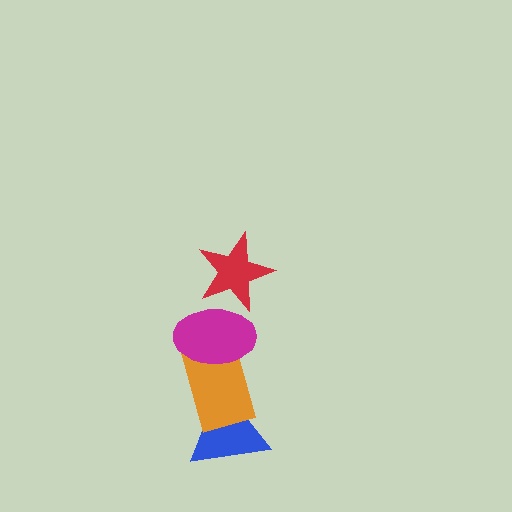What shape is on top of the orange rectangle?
The magenta ellipse is on top of the orange rectangle.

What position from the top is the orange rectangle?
The orange rectangle is 3rd from the top.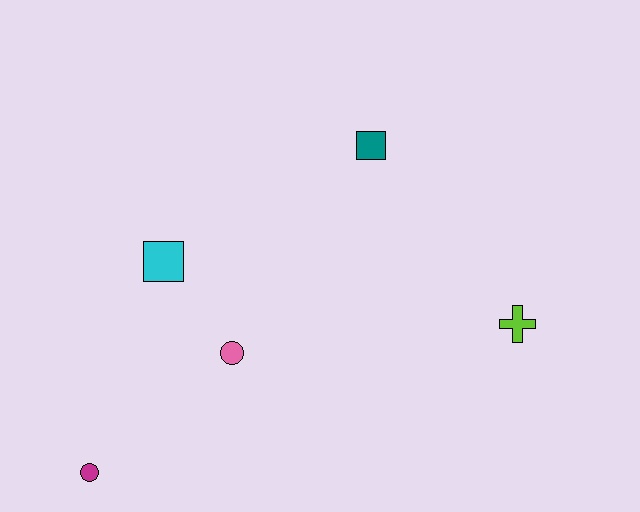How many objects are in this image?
There are 5 objects.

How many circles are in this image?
There are 2 circles.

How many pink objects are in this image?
There is 1 pink object.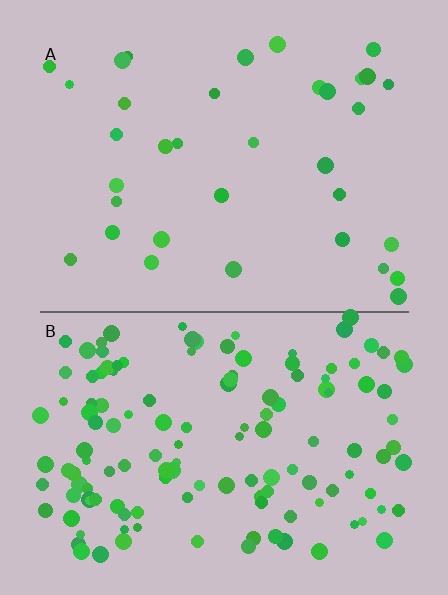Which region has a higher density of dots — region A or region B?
B (the bottom).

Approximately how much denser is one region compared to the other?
Approximately 3.9× — region B over region A.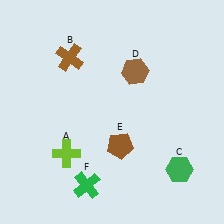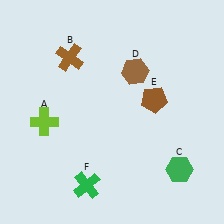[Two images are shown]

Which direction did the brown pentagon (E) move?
The brown pentagon (E) moved up.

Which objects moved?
The objects that moved are: the lime cross (A), the brown pentagon (E).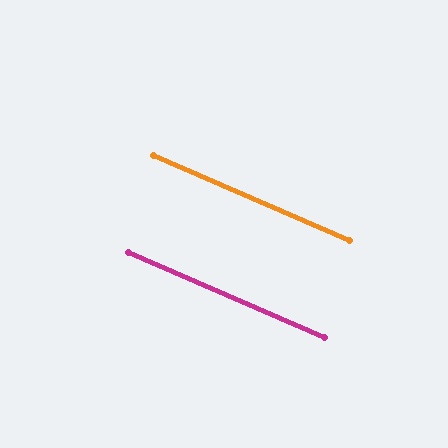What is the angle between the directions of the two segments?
Approximately 0 degrees.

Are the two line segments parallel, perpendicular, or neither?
Parallel — their directions differ by only 0.1°.